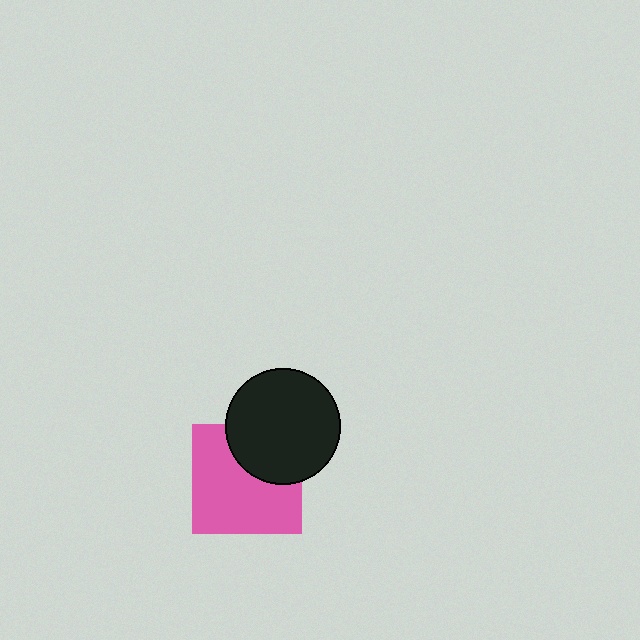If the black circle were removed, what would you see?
You would see the complete pink square.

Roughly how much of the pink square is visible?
Most of it is visible (roughly 67%).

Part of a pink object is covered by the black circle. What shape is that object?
It is a square.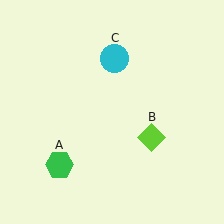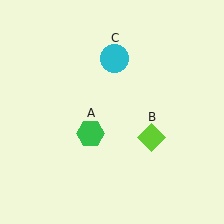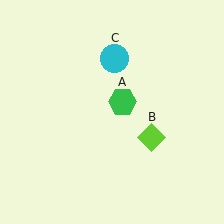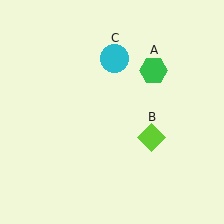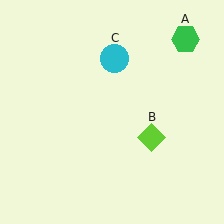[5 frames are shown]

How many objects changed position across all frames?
1 object changed position: green hexagon (object A).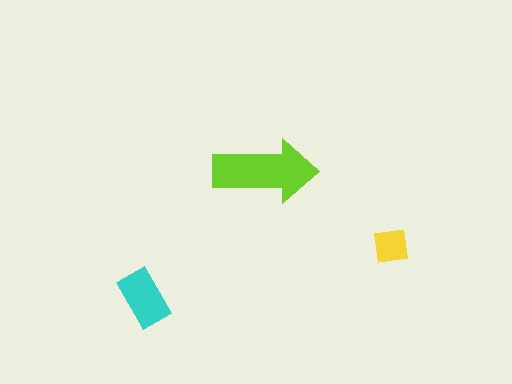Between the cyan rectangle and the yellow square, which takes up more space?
The cyan rectangle.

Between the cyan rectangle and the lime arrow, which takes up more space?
The lime arrow.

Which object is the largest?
The lime arrow.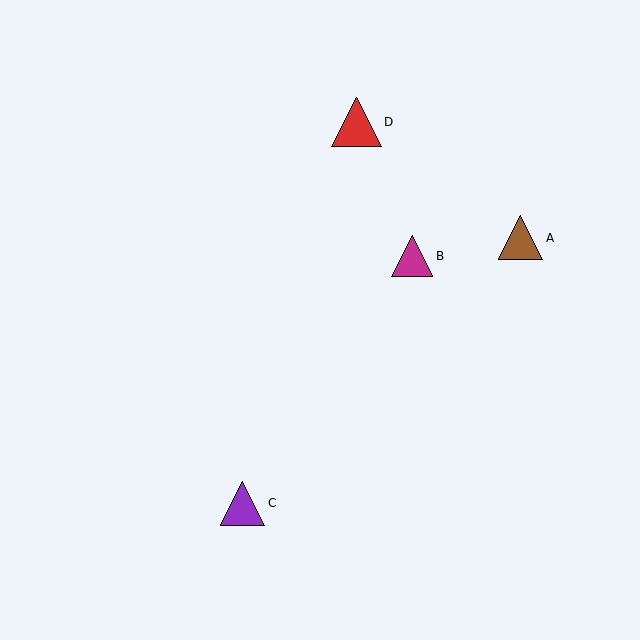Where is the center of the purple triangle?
The center of the purple triangle is at (242, 503).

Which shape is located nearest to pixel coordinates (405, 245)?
The magenta triangle (labeled B) at (412, 256) is nearest to that location.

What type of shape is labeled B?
Shape B is a magenta triangle.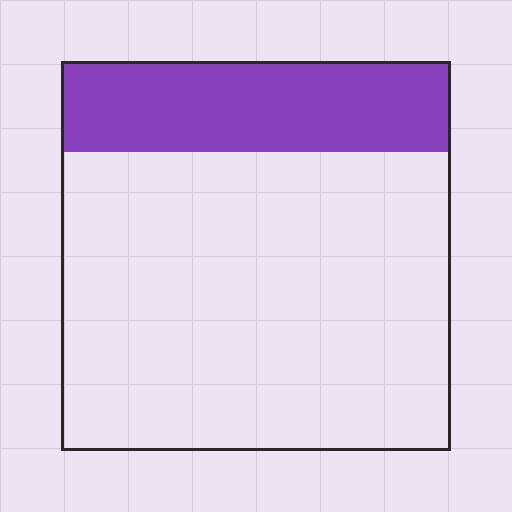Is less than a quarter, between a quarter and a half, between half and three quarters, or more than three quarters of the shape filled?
Less than a quarter.